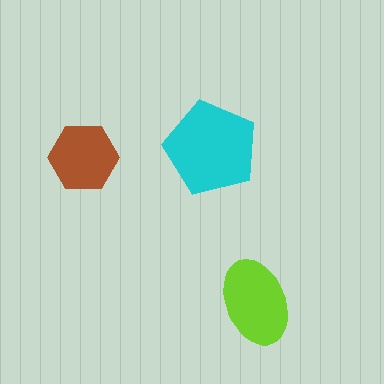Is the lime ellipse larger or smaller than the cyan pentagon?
Smaller.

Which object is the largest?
The cyan pentagon.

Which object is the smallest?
The brown hexagon.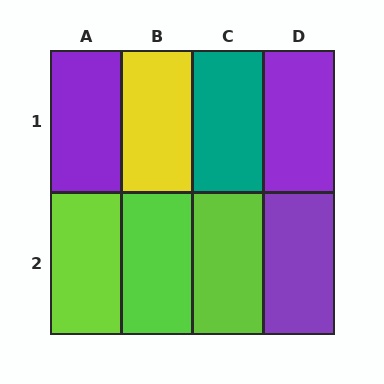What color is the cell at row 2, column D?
Purple.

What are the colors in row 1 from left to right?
Purple, yellow, teal, purple.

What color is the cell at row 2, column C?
Lime.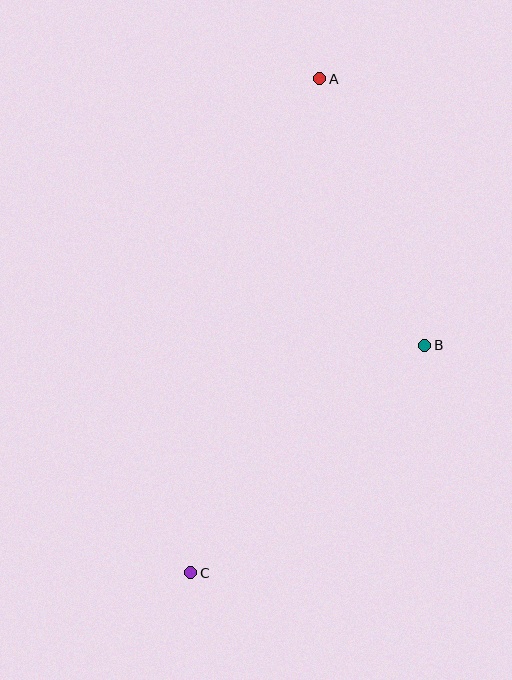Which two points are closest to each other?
Points A and B are closest to each other.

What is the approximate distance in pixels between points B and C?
The distance between B and C is approximately 326 pixels.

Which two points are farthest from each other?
Points A and C are farthest from each other.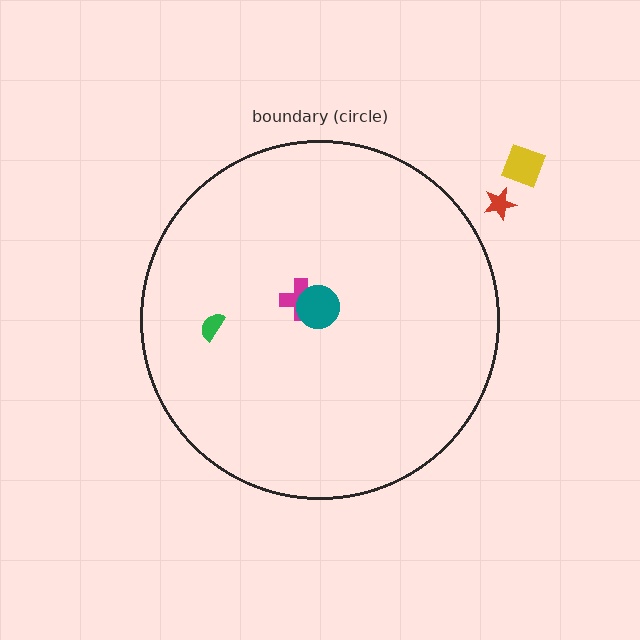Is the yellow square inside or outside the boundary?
Outside.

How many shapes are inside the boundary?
3 inside, 2 outside.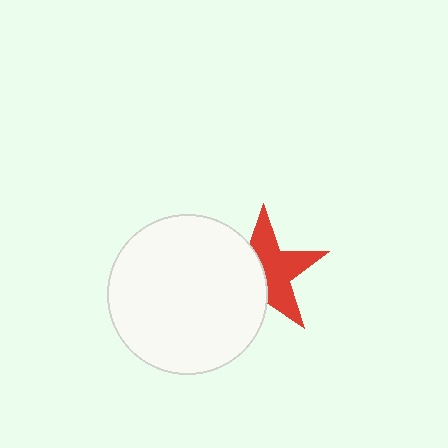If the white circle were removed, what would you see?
You would see the complete red star.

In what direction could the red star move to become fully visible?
The red star could move right. That would shift it out from behind the white circle entirely.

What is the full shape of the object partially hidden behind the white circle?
The partially hidden object is a red star.